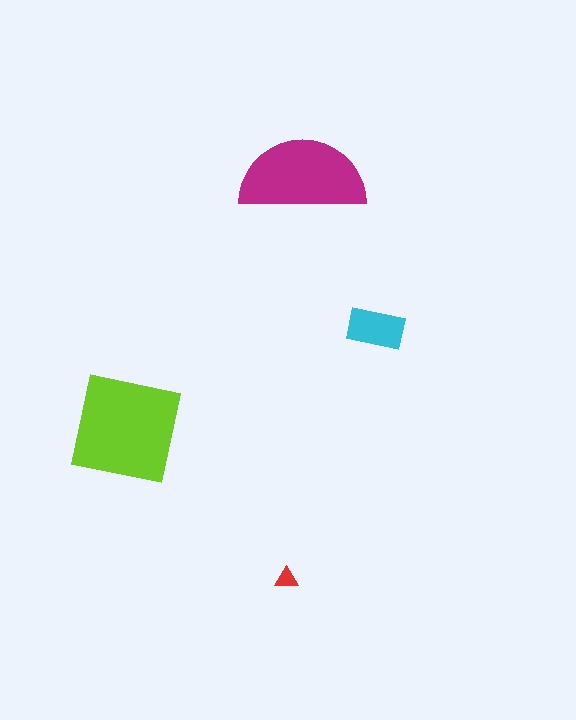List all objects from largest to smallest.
The lime square, the magenta semicircle, the cyan rectangle, the red triangle.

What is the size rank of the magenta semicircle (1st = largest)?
2nd.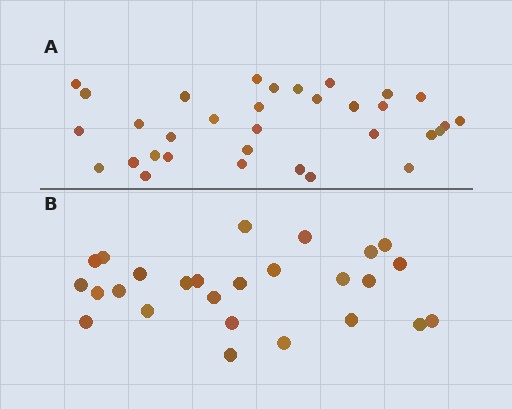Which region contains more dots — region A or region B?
Region A (the top region) has more dots.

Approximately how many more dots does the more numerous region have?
Region A has roughly 8 or so more dots than region B.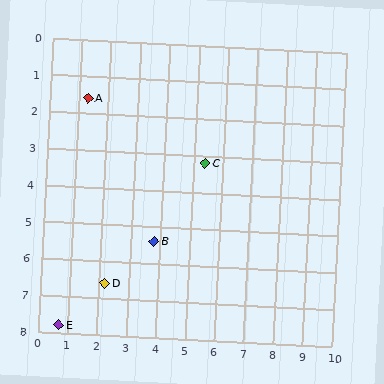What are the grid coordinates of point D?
Point D is at approximately (2.2, 6.6).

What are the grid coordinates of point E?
Point E is at approximately (0.7, 7.8).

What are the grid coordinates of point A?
Point A is at approximately (1.3, 1.6).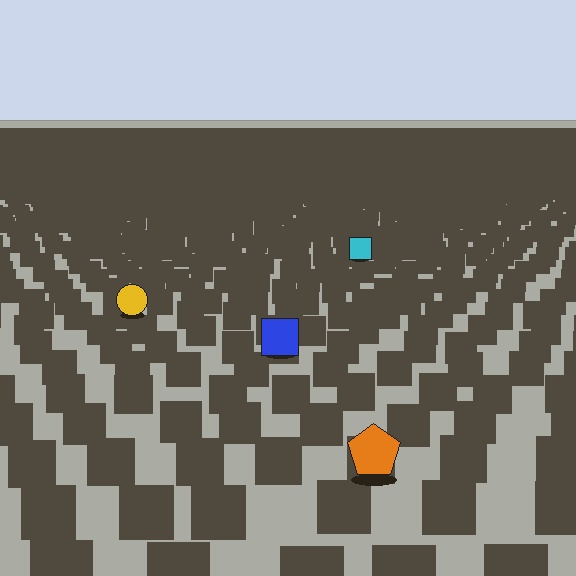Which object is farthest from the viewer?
The cyan square is farthest from the viewer. It appears smaller and the ground texture around it is denser.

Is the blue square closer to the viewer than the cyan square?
Yes. The blue square is closer — you can tell from the texture gradient: the ground texture is coarser near it.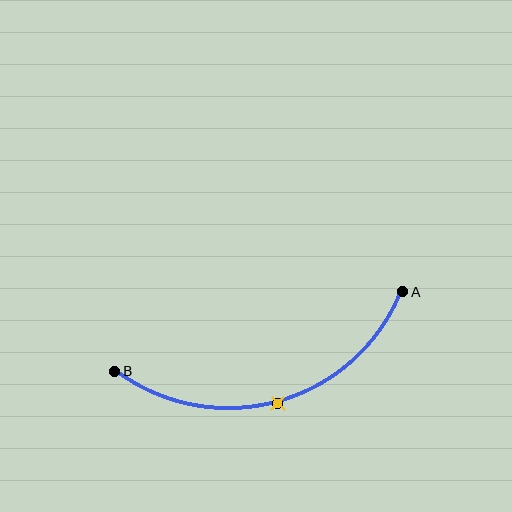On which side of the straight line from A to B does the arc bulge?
The arc bulges below the straight line connecting A and B.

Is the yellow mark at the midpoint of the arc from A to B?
Yes. The yellow mark lies on the arc at equal arc-length from both A and B — it is the arc midpoint.